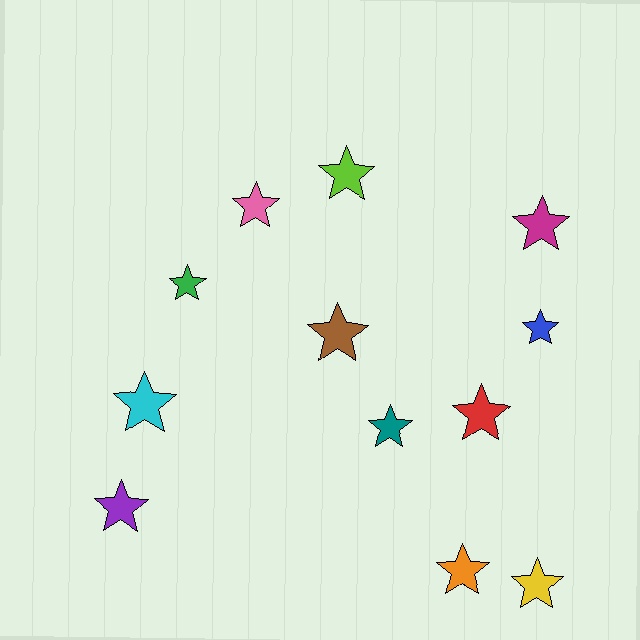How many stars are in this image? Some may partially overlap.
There are 12 stars.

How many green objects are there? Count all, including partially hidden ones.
There is 1 green object.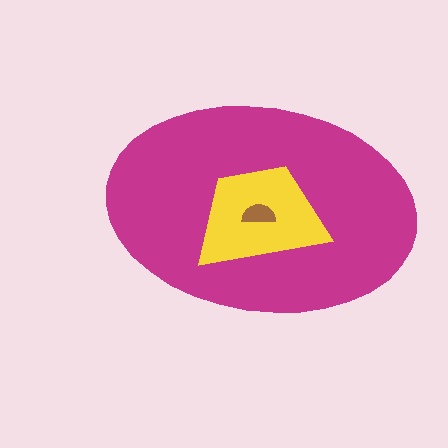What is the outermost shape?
The magenta ellipse.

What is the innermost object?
The brown semicircle.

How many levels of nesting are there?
3.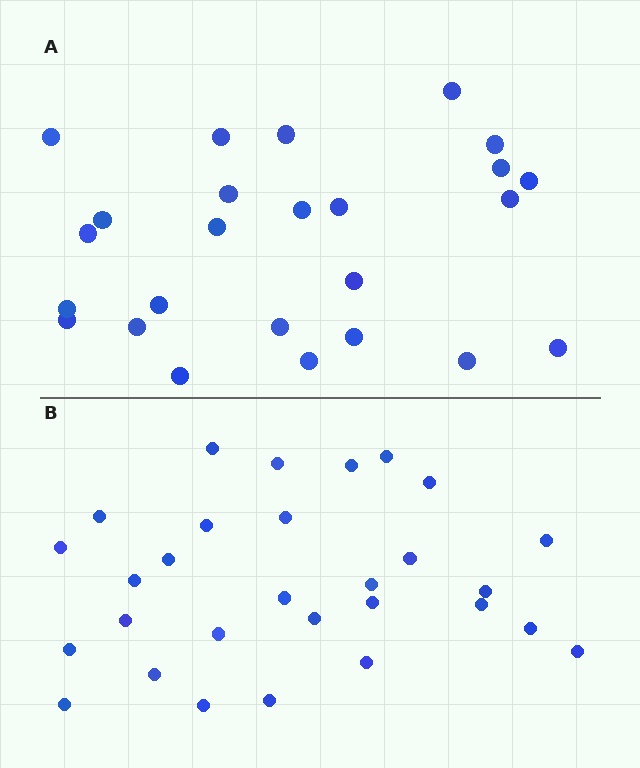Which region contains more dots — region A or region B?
Region B (the bottom region) has more dots.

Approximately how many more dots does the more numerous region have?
Region B has about 4 more dots than region A.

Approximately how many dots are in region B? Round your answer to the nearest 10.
About 30 dots. (The exact count is 29, which rounds to 30.)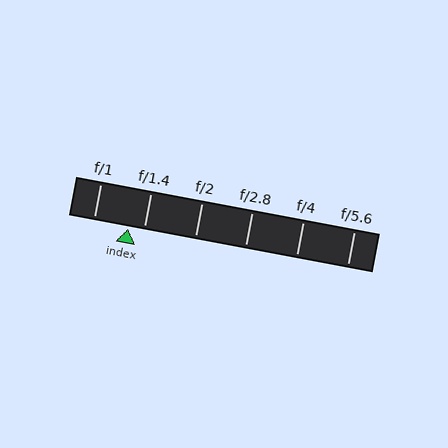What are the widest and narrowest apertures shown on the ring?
The widest aperture shown is f/1 and the narrowest is f/5.6.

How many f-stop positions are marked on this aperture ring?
There are 6 f-stop positions marked.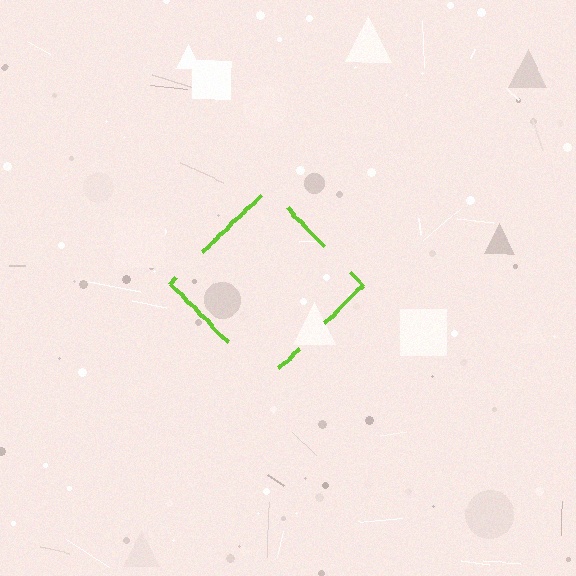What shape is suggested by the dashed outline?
The dashed outline suggests a diamond.